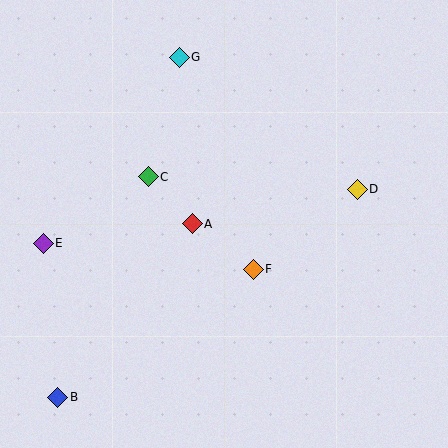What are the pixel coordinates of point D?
Point D is at (357, 189).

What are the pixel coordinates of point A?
Point A is at (192, 224).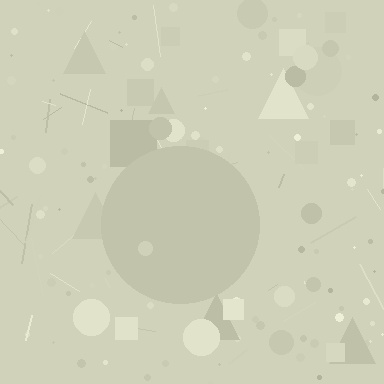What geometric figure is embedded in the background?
A circle is embedded in the background.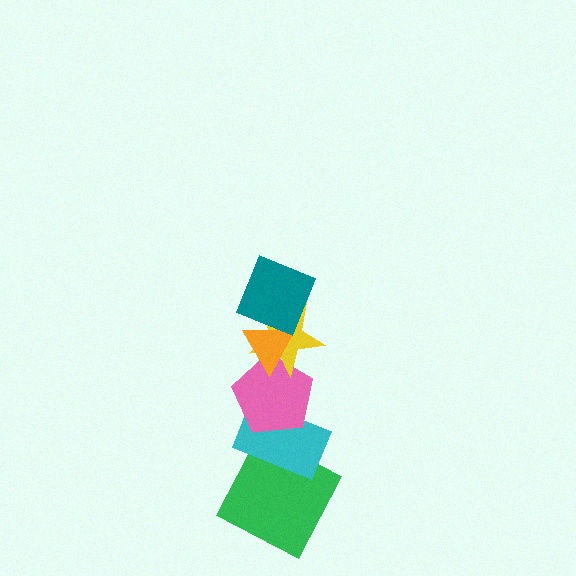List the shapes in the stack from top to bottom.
From top to bottom: the teal square, the orange triangle, the yellow star, the pink pentagon, the cyan rectangle, the green square.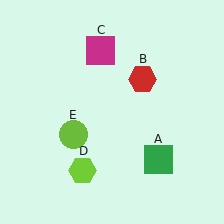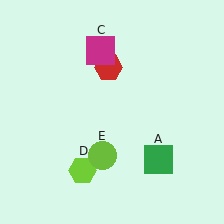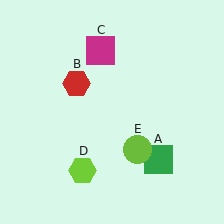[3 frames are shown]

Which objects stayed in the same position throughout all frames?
Green square (object A) and magenta square (object C) and lime hexagon (object D) remained stationary.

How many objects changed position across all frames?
2 objects changed position: red hexagon (object B), lime circle (object E).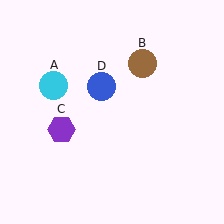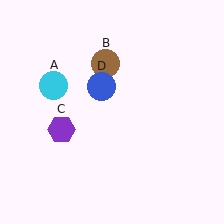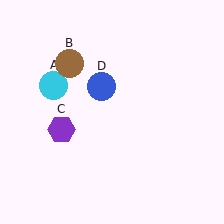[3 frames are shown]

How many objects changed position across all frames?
1 object changed position: brown circle (object B).